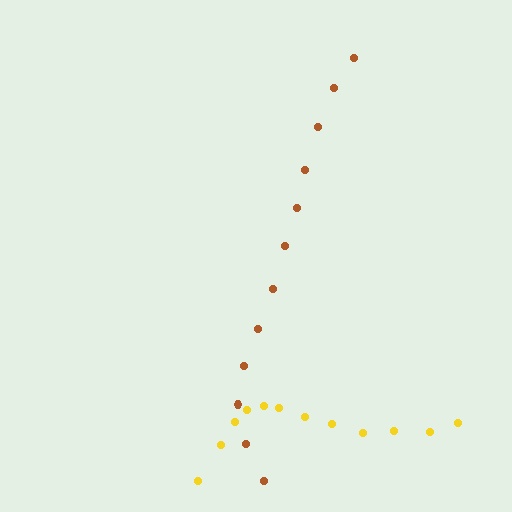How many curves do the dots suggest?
There are 2 distinct paths.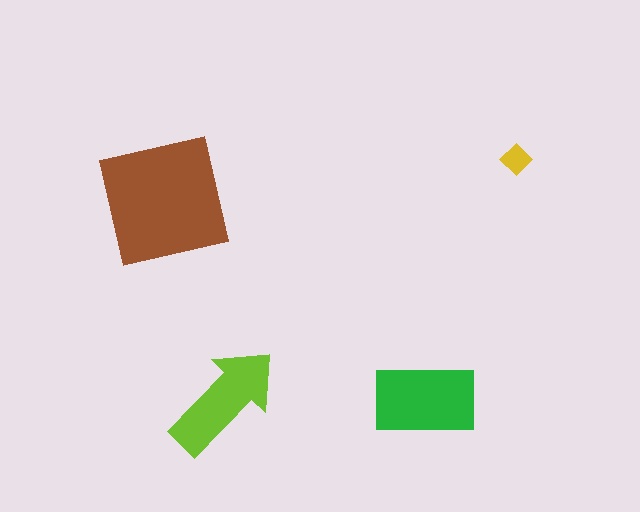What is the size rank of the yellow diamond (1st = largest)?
4th.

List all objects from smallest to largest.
The yellow diamond, the lime arrow, the green rectangle, the brown square.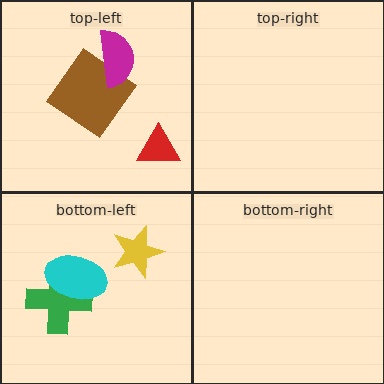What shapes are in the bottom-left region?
The green cross, the yellow star, the cyan ellipse.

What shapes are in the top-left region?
The brown diamond, the red triangle, the magenta semicircle.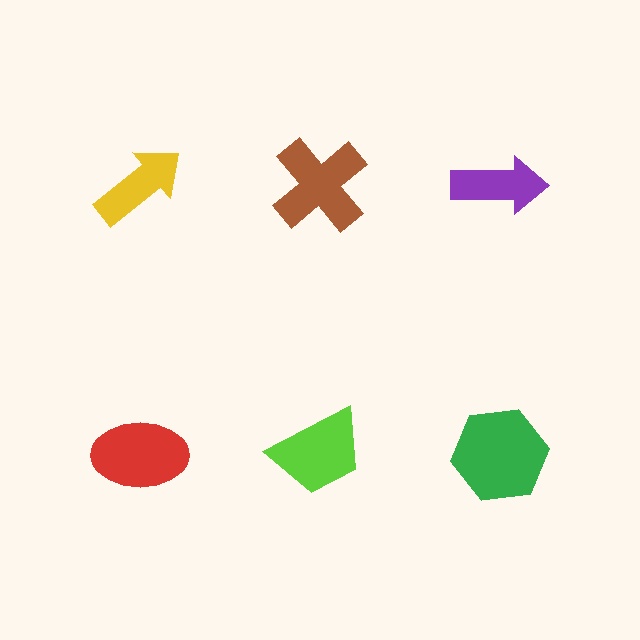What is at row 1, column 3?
A purple arrow.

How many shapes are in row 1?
3 shapes.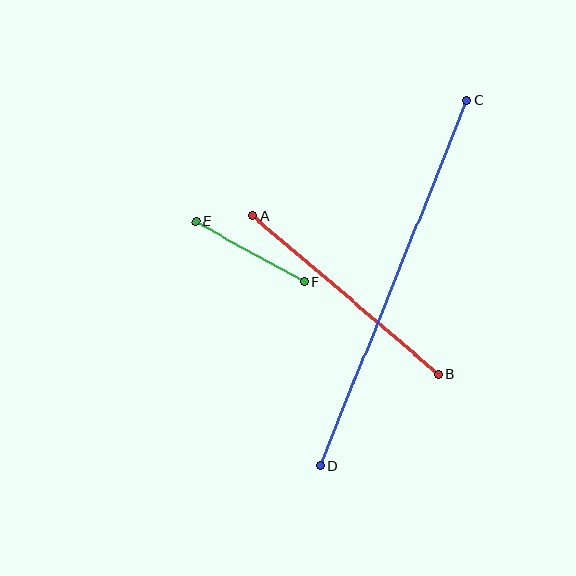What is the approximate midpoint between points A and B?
The midpoint is at approximately (345, 295) pixels.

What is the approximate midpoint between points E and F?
The midpoint is at approximately (250, 252) pixels.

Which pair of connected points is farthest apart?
Points C and D are farthest apart.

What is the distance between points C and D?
The distance is approximately 394 pixels.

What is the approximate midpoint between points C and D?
The midpoint is at approximately (394, 283) pixels.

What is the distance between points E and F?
The distance is approximately 124 pixels.